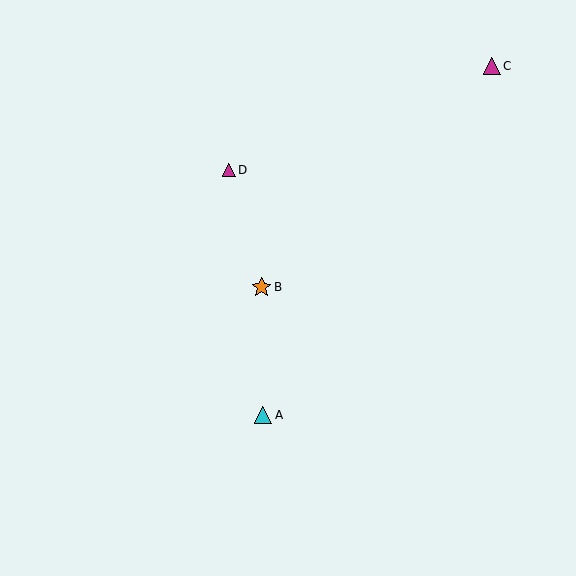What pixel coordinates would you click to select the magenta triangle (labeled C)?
Click at (492, 66) to select the magenta triangle C.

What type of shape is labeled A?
Shape A is a cyan triangle.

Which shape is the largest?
The orange star (labeled B) is the largest.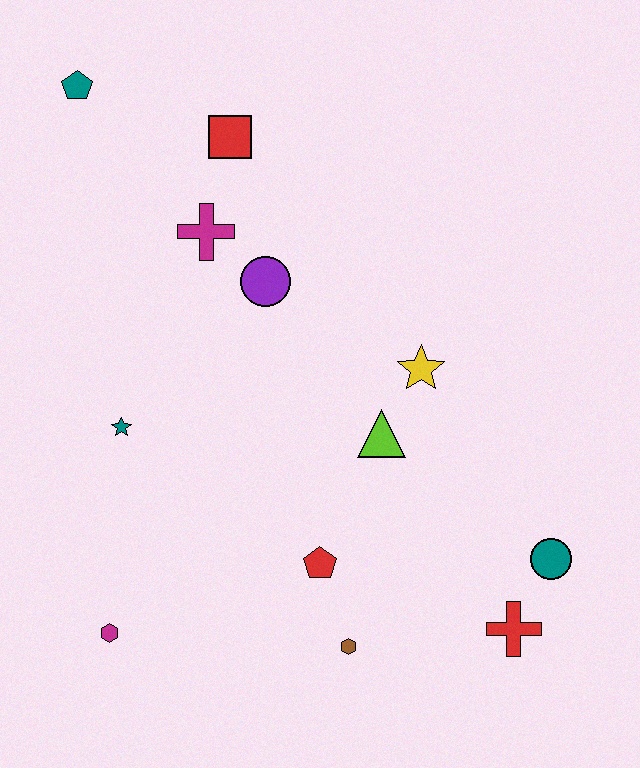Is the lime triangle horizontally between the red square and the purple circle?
No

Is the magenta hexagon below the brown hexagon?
No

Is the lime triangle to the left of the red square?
No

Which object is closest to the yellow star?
The lime triangle is closest to the yellow star.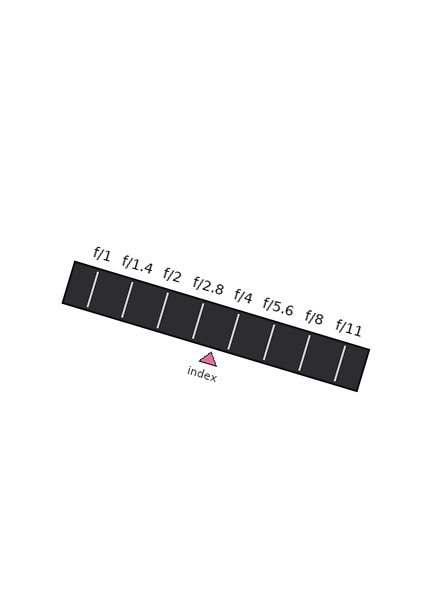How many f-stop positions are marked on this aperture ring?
There are 8 f-stop positions marked.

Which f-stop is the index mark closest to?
The index mark is closest to f/4.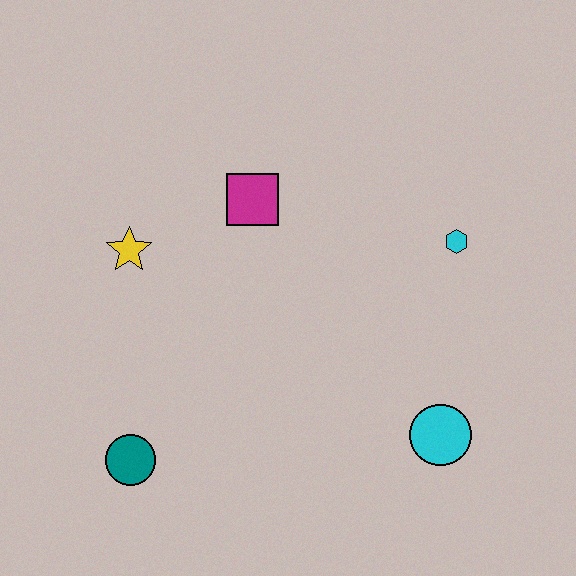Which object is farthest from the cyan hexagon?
The teal circle is farthest from the cyan hexagon.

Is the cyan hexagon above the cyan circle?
Yes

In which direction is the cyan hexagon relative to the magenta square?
The cyan hexagon is to the right of the magenta square.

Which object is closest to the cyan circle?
The cyan hexagon is closest to the cyan circle.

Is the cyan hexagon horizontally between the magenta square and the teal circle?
No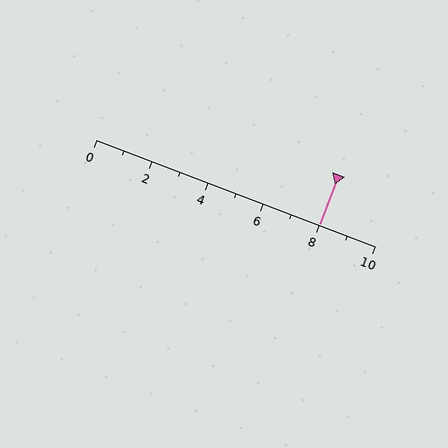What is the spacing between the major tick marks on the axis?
The major ticks are spaced 2 apart.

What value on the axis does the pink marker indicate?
The marker indicates approximately 8.